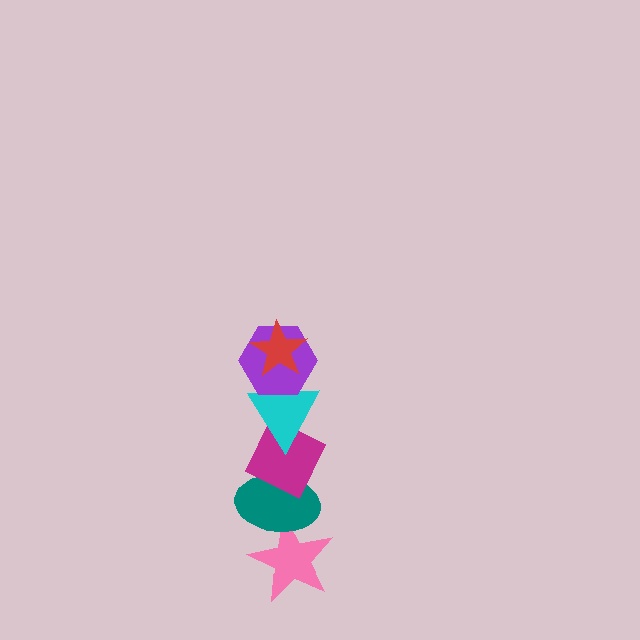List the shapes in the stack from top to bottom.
From top to bottom: the red star, the purple hexagon, the cyan triangle, the magenta diamond, the teal ellipse, the pink star.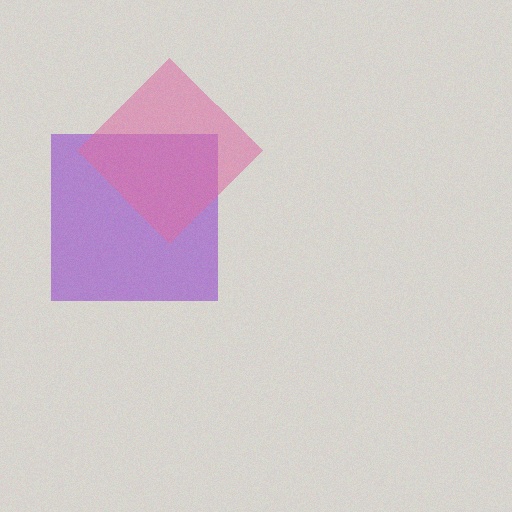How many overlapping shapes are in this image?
There are 2 overlapping shapes in the image.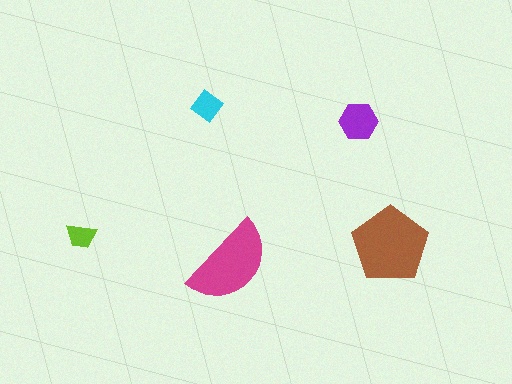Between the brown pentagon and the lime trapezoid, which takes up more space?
The brown pentagon.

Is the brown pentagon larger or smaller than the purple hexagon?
Larger.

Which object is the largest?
The brown pentagon.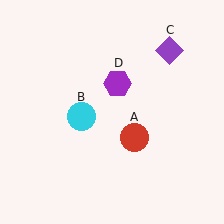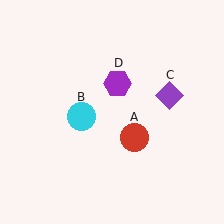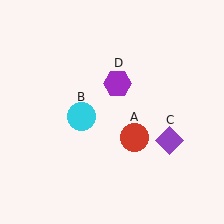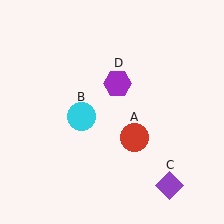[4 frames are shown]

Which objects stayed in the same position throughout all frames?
Red circle (object A) and cyan circle (object B) and purple hexagon (object D) remained stationary.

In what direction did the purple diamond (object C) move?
The purple diamond (object C) moved down.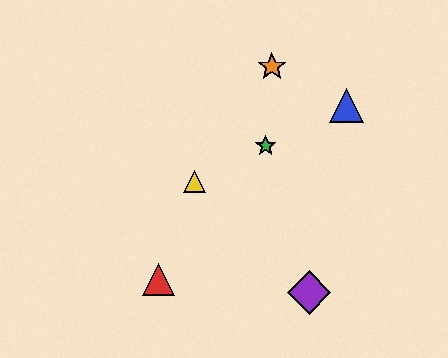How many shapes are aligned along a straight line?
3 shapes (the blue triangle, the green star, the yellow triangle) are aligned along a straight line.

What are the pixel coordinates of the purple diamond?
The purple diamond is at (309, 293).